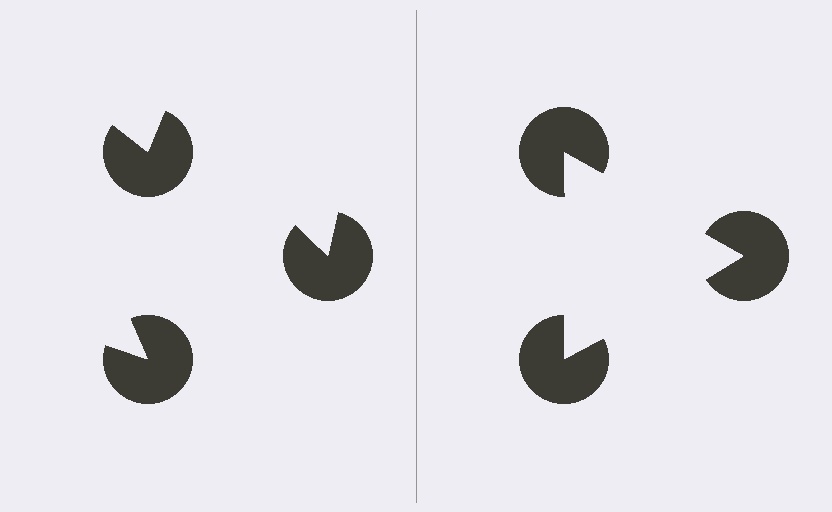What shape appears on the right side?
An illusory triangle.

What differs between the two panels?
The pac-man discs are positioned identically on both sides; only the wedge orientations differ. On the right they align to a triangle; on the left they are misaligned.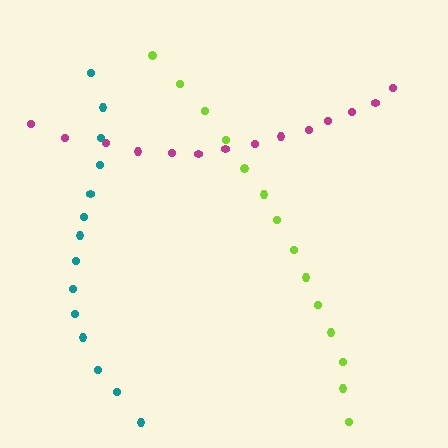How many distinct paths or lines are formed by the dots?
There are 3 distinct paths.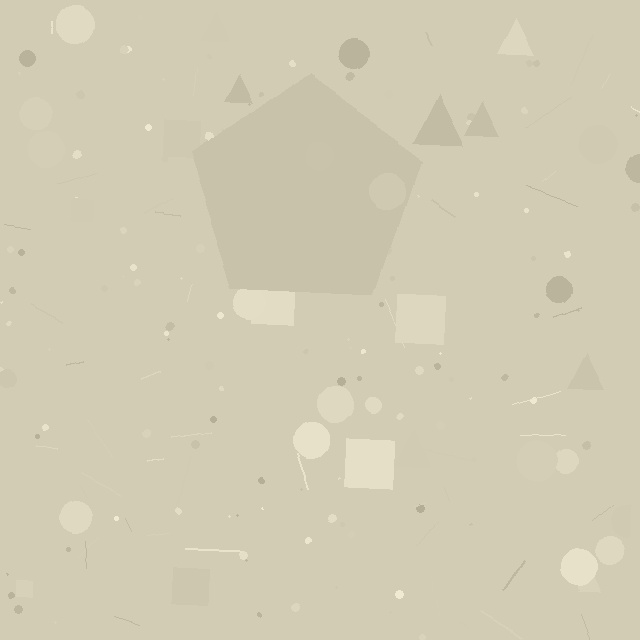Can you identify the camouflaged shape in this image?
The camouflaged shape is a pentagon.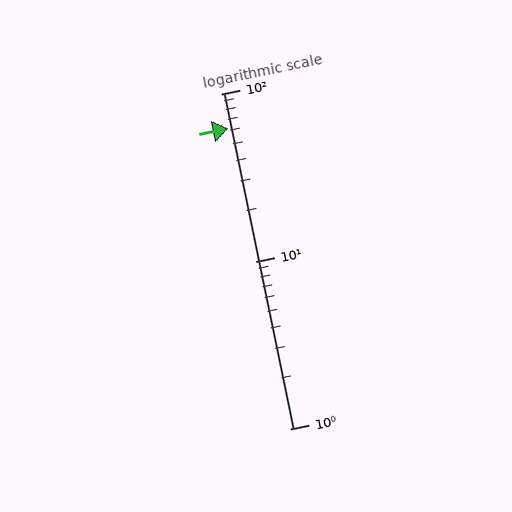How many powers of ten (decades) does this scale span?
The scale spans 2 decades, from 1 to 100.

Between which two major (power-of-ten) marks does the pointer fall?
The pointer is between 10 and 100.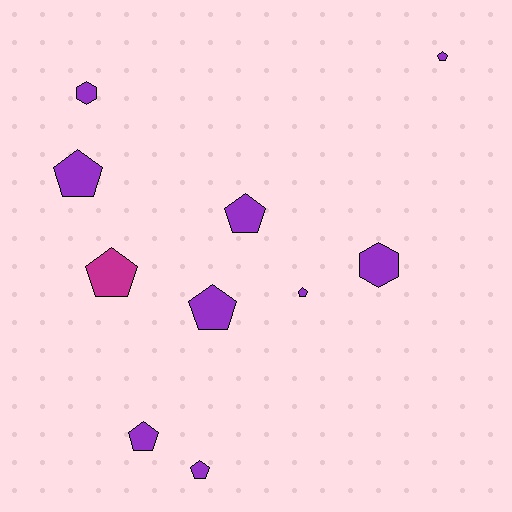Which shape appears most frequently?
Pentagon, with 8 objects.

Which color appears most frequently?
Purple, with 9 objects.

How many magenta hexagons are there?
There are no magenta hexagons.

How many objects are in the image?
There are 10 objects.